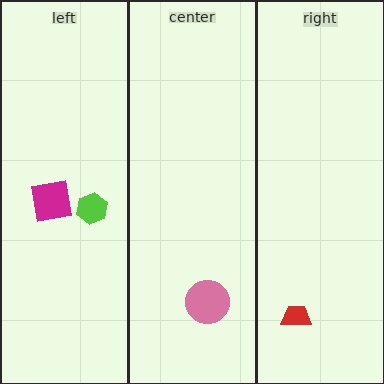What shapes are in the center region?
The pink circle.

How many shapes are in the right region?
1.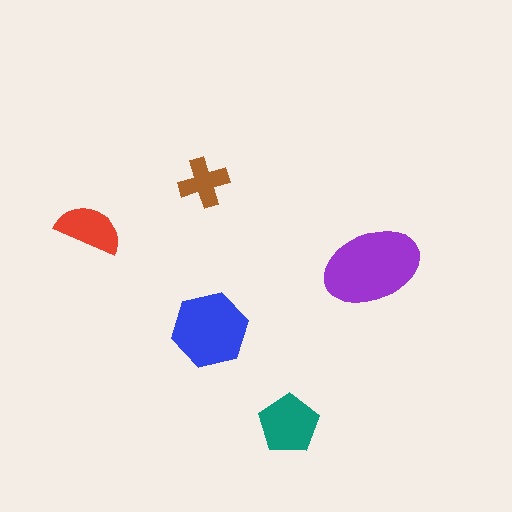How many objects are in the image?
There are 5 objects in the image.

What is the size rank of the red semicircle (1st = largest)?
4th.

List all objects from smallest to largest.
The brown cross, the red semicircle, the teal pentagon, the blue hexagon, the purple ellipse.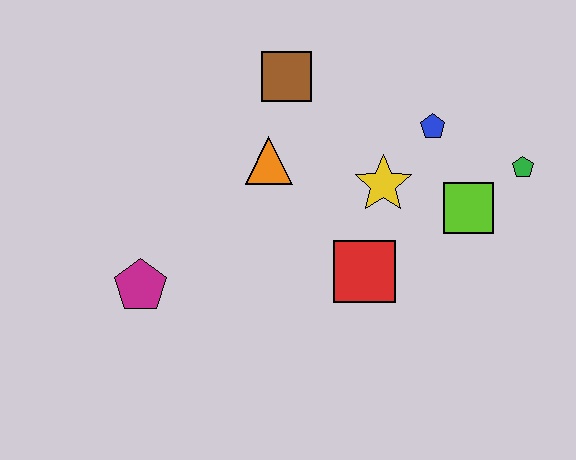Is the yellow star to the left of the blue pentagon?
Yes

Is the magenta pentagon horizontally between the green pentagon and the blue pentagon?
No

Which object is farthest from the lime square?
The magenta pentagon is farthest from the lime square.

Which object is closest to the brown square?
The orange triangle is closest to the brown square.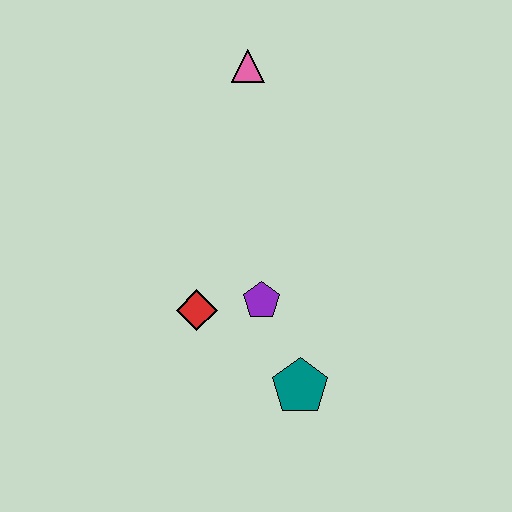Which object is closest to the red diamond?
The purple pentagon is closest to the red diamond.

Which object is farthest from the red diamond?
The pink triangle is farthest from the red diamond.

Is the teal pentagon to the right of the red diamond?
Yes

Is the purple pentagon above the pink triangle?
No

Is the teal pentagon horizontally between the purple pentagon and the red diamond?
No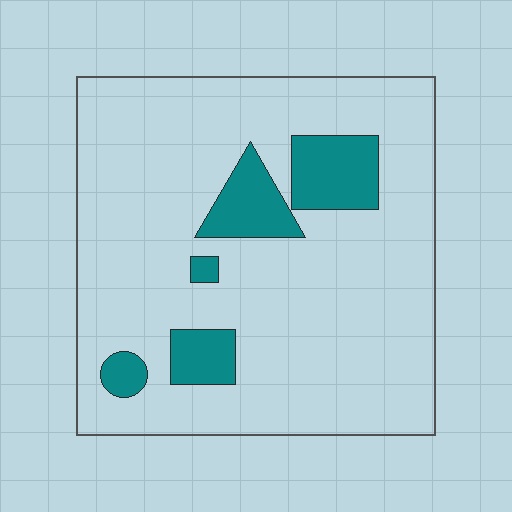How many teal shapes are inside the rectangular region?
5.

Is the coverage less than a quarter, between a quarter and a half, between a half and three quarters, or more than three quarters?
Less than a quarter.